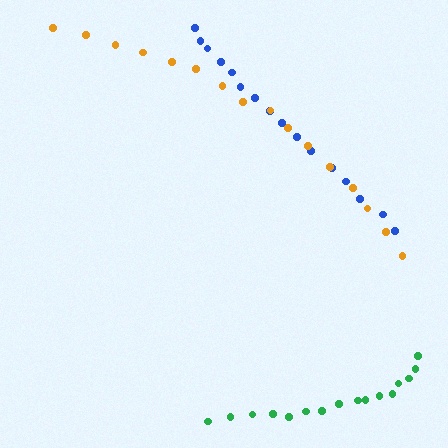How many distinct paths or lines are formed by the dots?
There are 3 distinct paths.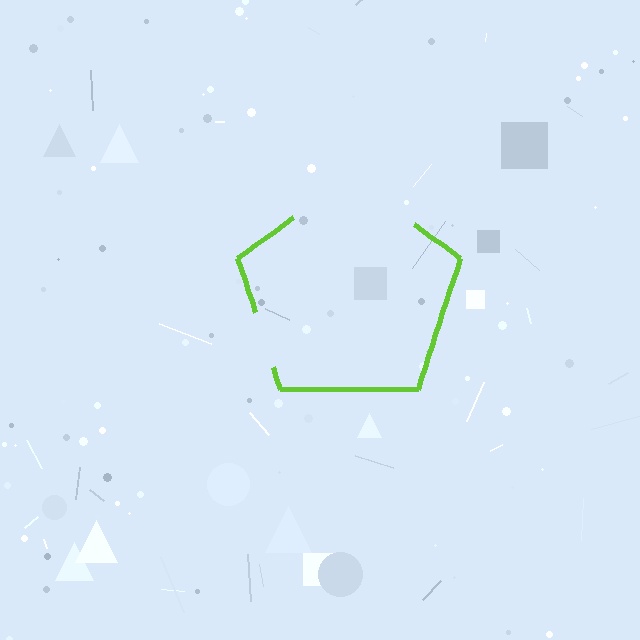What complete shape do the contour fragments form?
The contour fragments form a pentagon.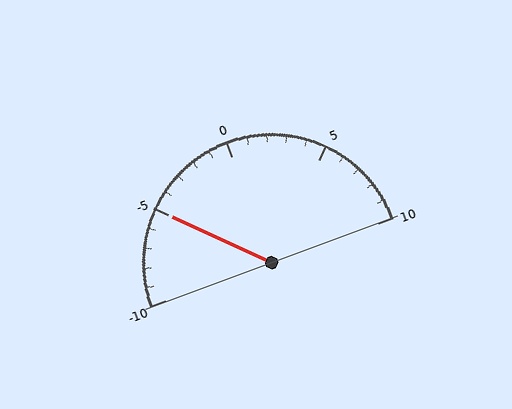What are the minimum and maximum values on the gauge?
The gauge ranges from -10 to 10.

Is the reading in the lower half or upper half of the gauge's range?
The reading is in the lower half of the range (-10 to 10).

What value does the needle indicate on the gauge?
The needle indicates approximately -5.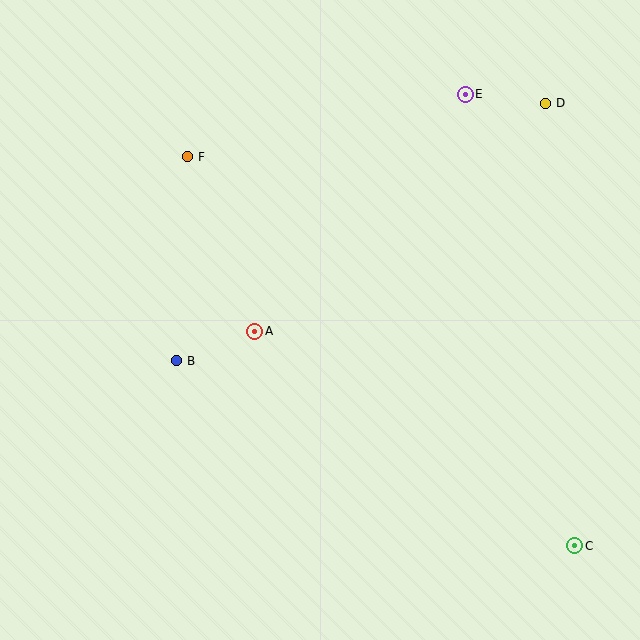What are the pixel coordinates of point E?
Point E is at (465, 94).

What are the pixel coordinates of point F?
Point F is at (188, 157).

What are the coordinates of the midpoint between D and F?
The midpoint between D and F is at (367, 130).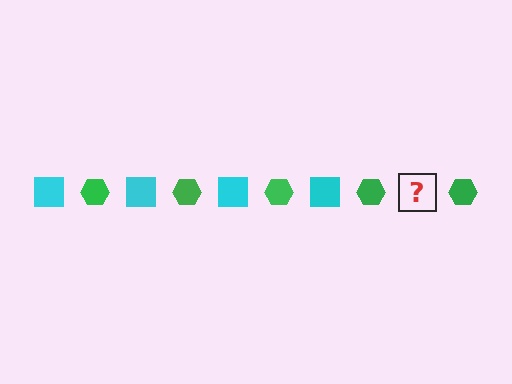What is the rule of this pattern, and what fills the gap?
The rule is that the pattern alternates between cyan square and green hexagon. The gap should be filled with a cyan square.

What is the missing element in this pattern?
The missing element is a cyan square.